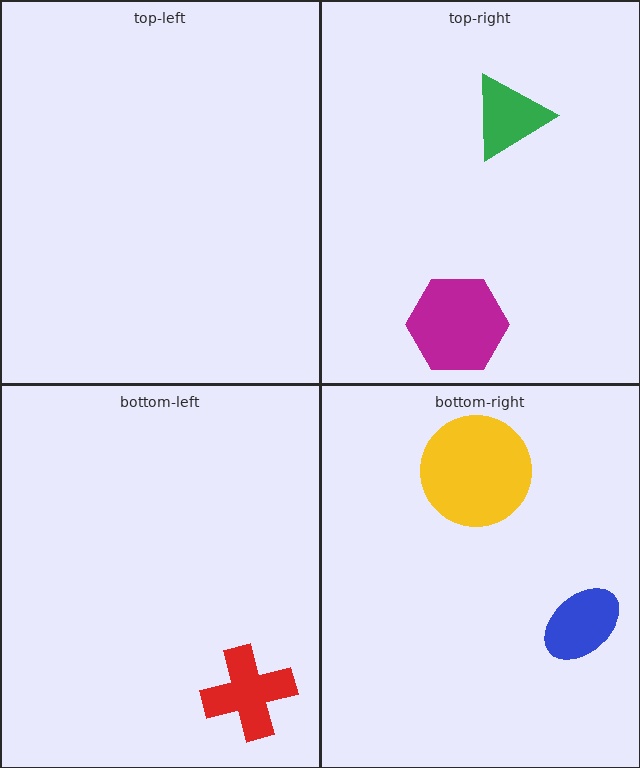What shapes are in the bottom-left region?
The red cross.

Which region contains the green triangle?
The top-right region.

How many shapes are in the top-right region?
2.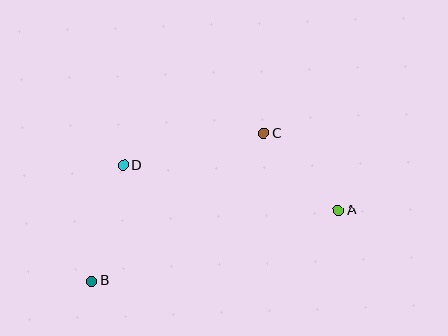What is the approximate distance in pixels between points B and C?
The distance between B and C is approximately 227 pixels.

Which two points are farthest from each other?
Points A and B are farthest from each other.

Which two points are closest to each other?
Points A and C are closest to each other.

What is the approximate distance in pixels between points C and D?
The distance between C and D is approximately 144 pixels.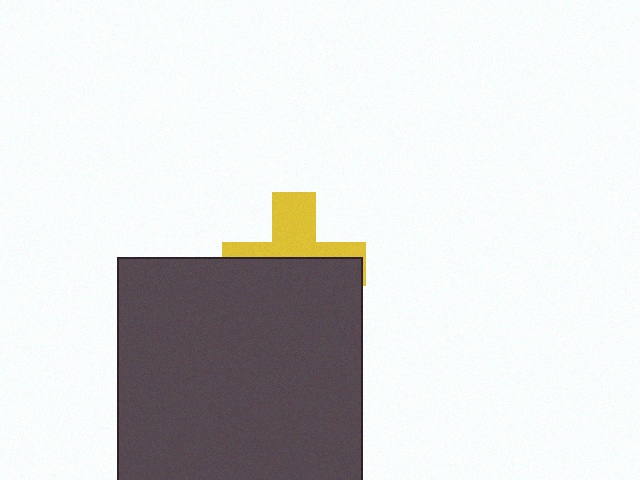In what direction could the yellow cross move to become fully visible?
The yellow cross could move up. That would shift it out from behind the dark gray rectangle entirely.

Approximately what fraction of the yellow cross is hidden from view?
Roughly 58% of the yellow cross is hidden behind the dark gray rectangle.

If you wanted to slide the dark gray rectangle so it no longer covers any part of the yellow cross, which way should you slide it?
Slide it down — that is the most direct way to separate the two shapes.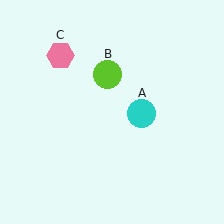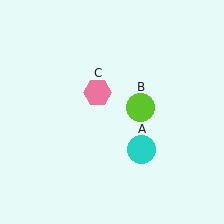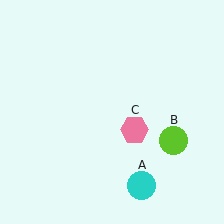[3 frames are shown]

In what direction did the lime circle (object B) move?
The lime circle (object B) moved down and to the right.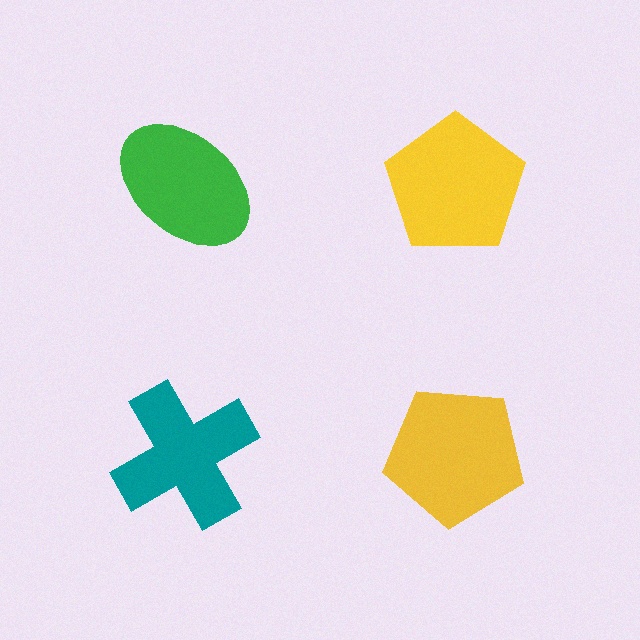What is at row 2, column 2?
A yellow pentagon.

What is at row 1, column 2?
A yellow pentagon.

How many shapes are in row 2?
2 shapes.